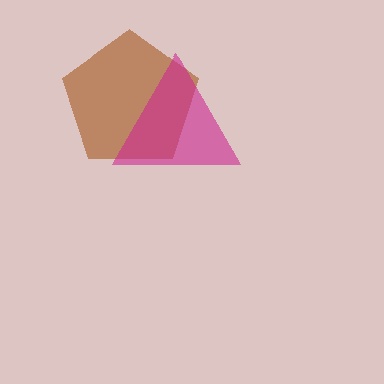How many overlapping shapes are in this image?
There are 2 overlapping shapes in the image.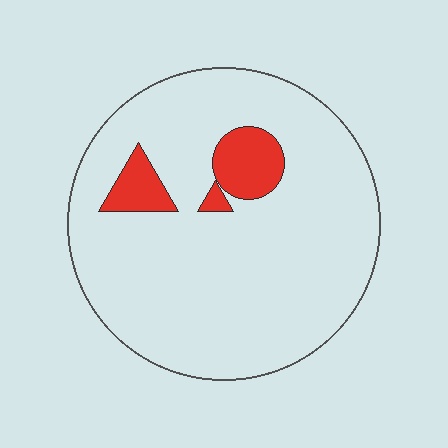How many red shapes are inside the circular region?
3.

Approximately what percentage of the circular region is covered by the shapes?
Approximately 10%.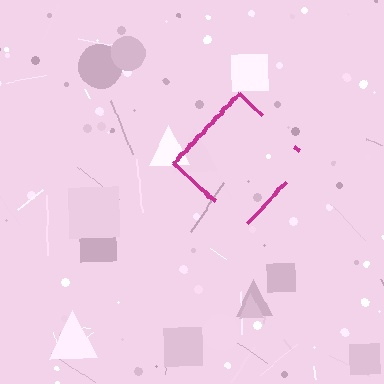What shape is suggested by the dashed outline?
The dashed outline suggests a diamond.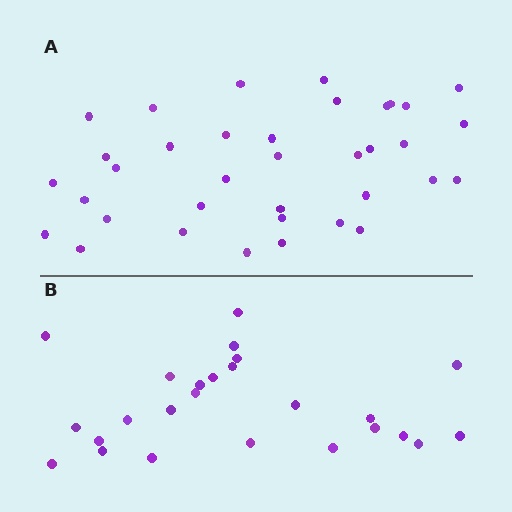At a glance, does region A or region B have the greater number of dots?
Region A (the top region) has more dots.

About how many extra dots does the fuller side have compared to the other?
Region A has roughly 12 or so more dots than region B.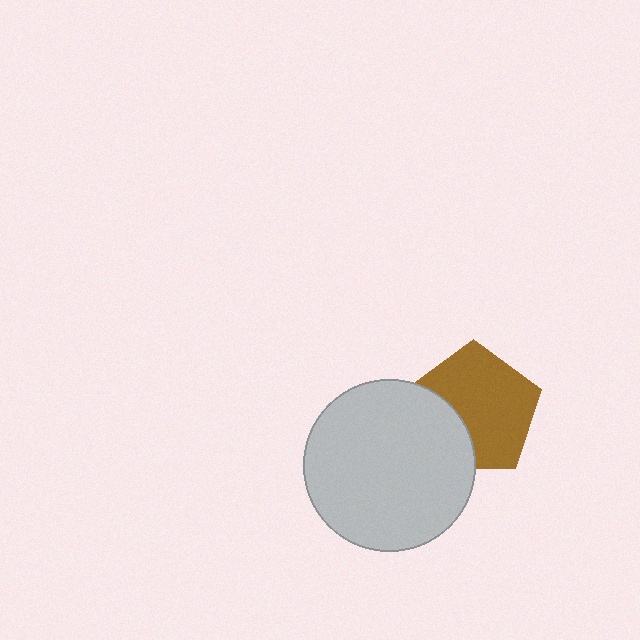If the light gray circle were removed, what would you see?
You would see the complete brown pentagon.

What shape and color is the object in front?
The object in front is a light gray circle.